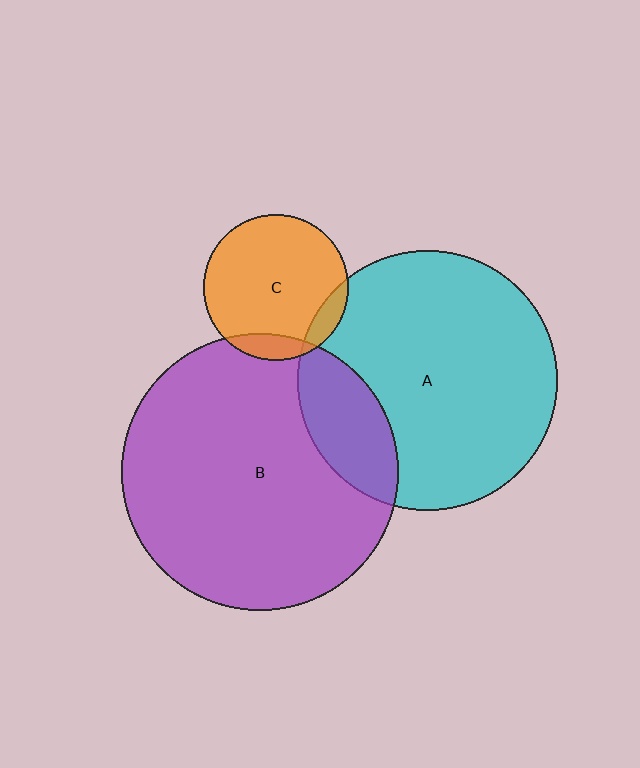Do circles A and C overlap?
Yes.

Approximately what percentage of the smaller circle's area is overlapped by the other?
Approximately 10%.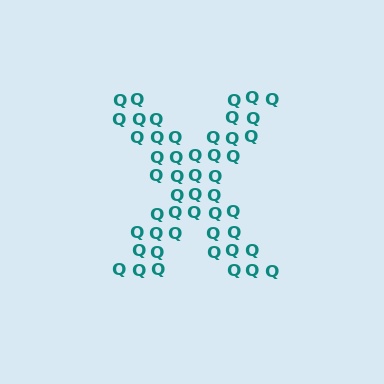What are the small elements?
The small elements are letter Q's.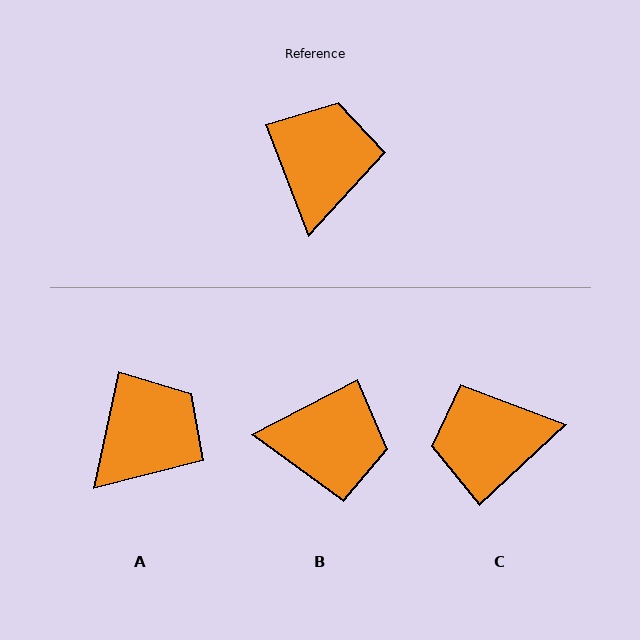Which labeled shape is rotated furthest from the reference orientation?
C, about 112 degrees away.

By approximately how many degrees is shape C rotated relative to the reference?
Approximately 112 degrees counter-clockwise.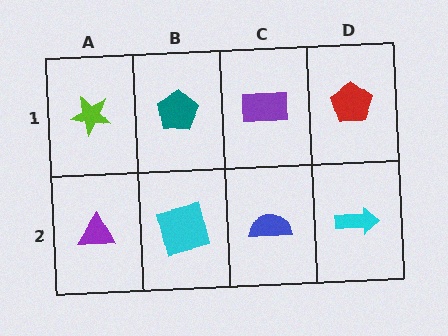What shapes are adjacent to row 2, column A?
A lime star (row 1, column A), a cyan square (row 2, column B).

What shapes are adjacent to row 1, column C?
A blue semicircle (row 2, column C), a teal pentagon (row 1, column B), a red pentagon (row 1, column D).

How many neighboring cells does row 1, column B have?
3.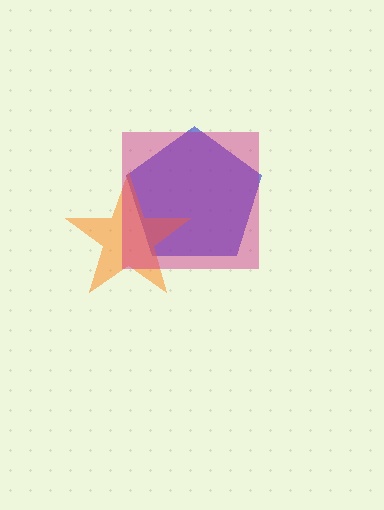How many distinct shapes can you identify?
There are 3 distinct shapes: a blue pentagon, an orange star, a magenta square.